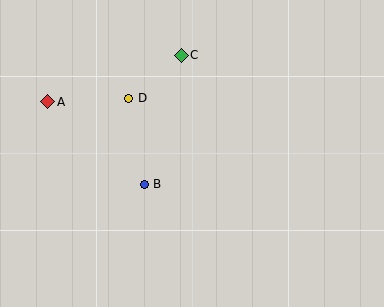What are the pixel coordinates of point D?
Point D is at (129, 98).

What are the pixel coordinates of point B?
Point B is at (144, 184).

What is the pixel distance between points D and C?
The distance between D and C is 68 pixels.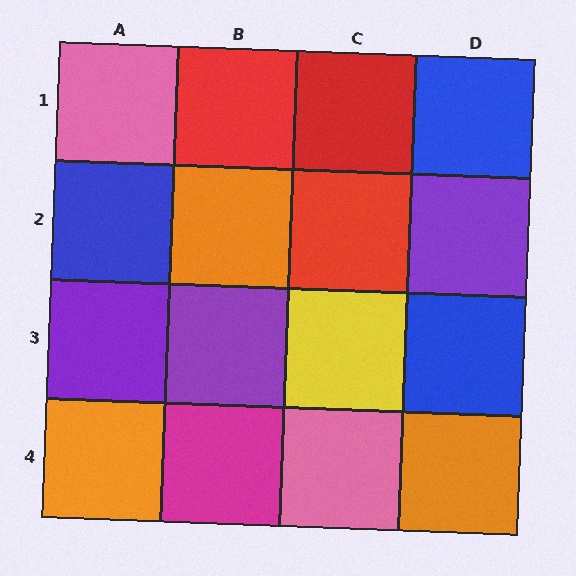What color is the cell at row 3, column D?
Blue.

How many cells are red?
3 cells are red.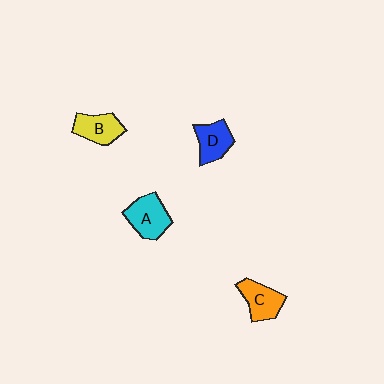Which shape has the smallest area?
Shape D (blue).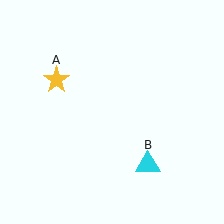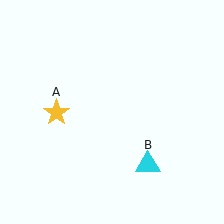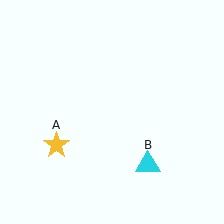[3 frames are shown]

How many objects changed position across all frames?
1 object changed position: yellow star (object A).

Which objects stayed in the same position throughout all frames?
Cyan triangle (object B) remained stationary.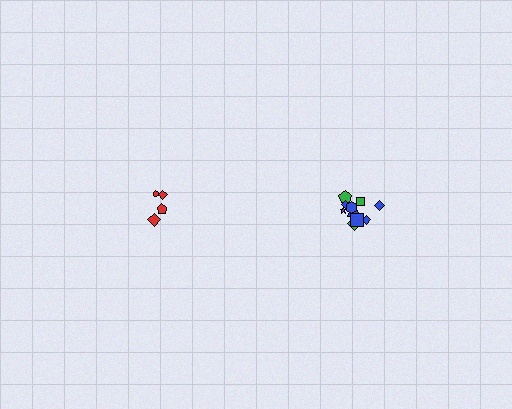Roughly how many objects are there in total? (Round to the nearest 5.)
Roughly 15 objects in total.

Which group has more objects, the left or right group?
The right group.